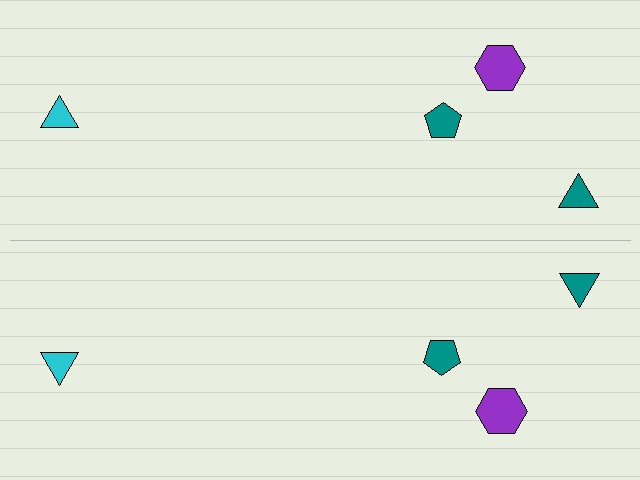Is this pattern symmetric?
Yes, this pattern has bilateral (reflection) symmetry.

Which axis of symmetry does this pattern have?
The pattern has a horizontal axis of symmetry running through the center of the image.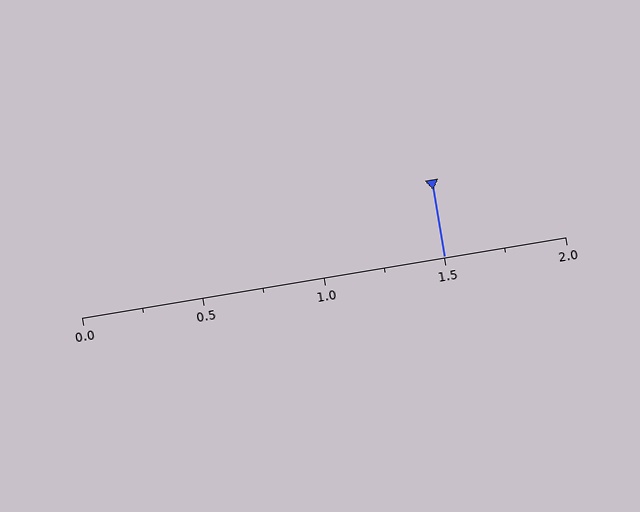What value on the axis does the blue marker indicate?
The marker indicates approximately 1.5.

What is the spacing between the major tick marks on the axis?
The major ticks are spaced 0.5 apart.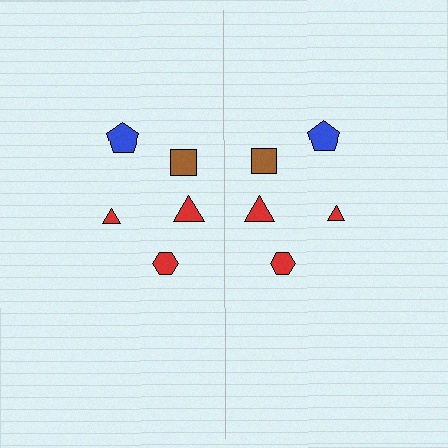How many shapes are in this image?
There are 10 shapes in this image.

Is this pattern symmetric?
Yes, this pattern has bilateral (reflection) symmetry.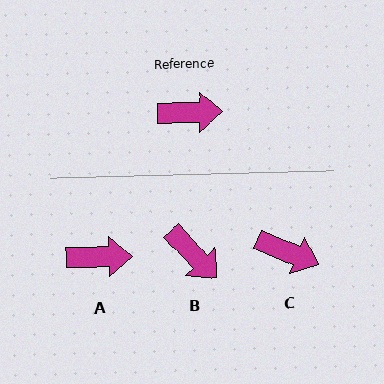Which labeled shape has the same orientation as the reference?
A.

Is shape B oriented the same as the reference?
No, it is off by about 47 degrees.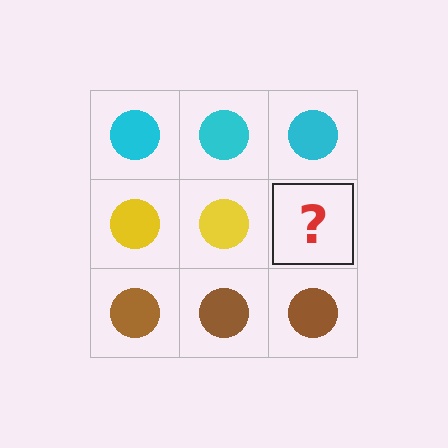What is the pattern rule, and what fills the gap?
The rule is that each row has a consistent color. The gap should be filled with a yellow circle.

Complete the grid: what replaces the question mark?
The question mark should be replaced with a yellow circle.